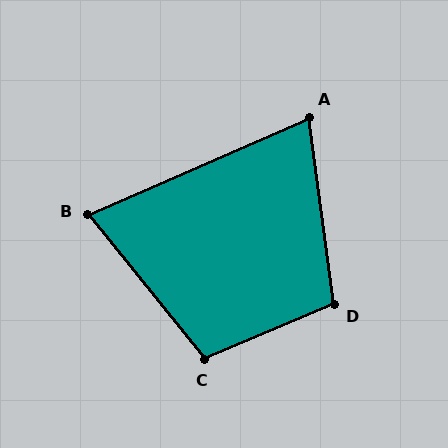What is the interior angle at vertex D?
Approximately 105 degrees (obtuse).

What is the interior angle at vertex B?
Approximately 75 degrees (acute).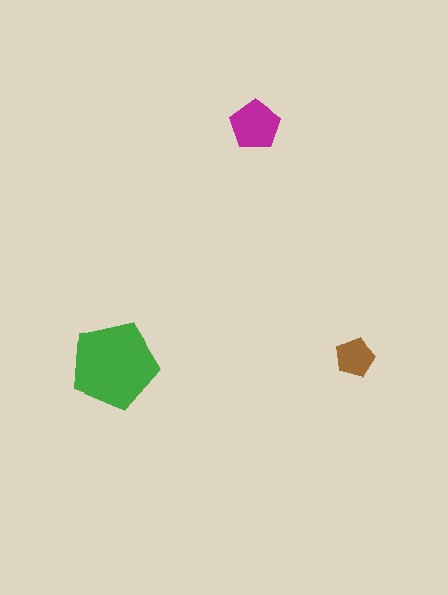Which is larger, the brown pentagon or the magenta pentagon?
The magenta one.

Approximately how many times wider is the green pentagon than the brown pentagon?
About 2.5 times wider.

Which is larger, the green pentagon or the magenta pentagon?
The green one.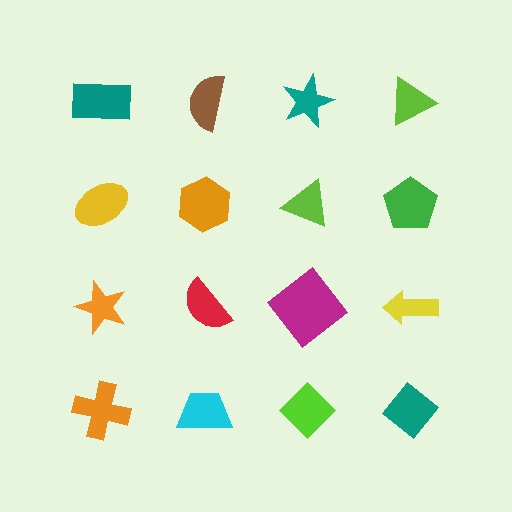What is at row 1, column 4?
A lime triangle.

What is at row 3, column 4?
A yellow arrow.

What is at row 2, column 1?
A yellow ellipse.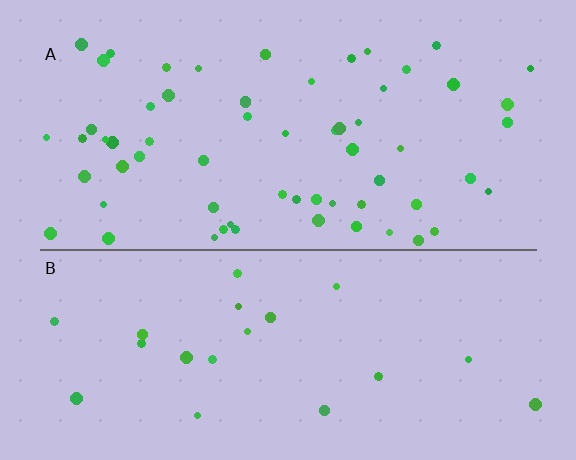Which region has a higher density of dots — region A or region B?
A (the top).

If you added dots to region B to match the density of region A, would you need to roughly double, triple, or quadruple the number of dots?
Approximately triple.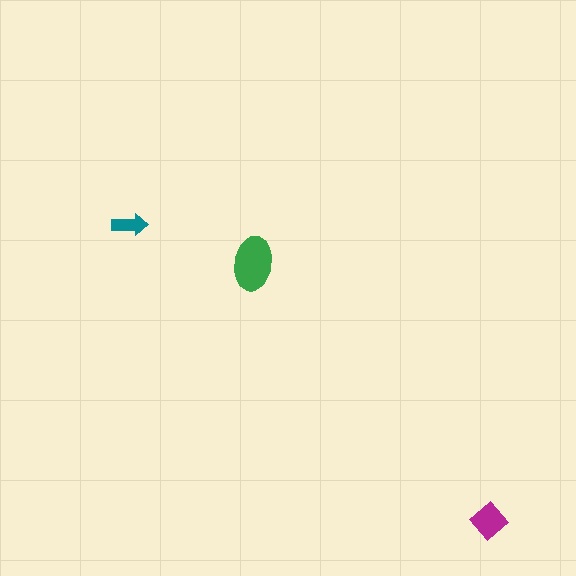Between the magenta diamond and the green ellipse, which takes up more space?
The green ellipse.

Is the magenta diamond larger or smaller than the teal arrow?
Larger.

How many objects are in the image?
There are 3 objects in the image.